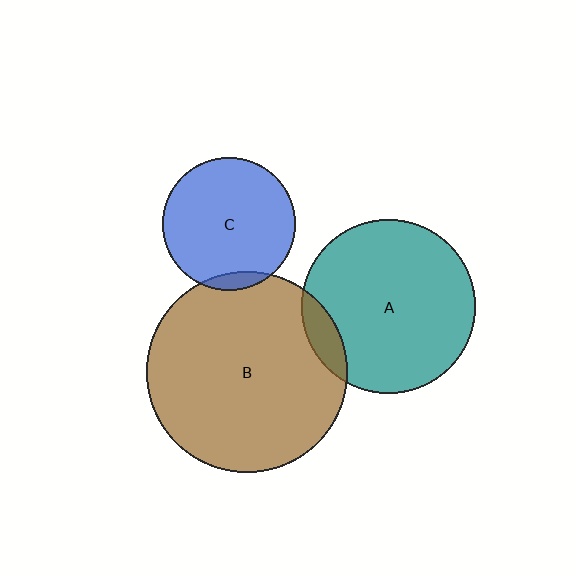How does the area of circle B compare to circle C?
Approximately 2.3 times.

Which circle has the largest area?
Circle B (brown).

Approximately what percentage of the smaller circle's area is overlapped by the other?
Approximately 5%.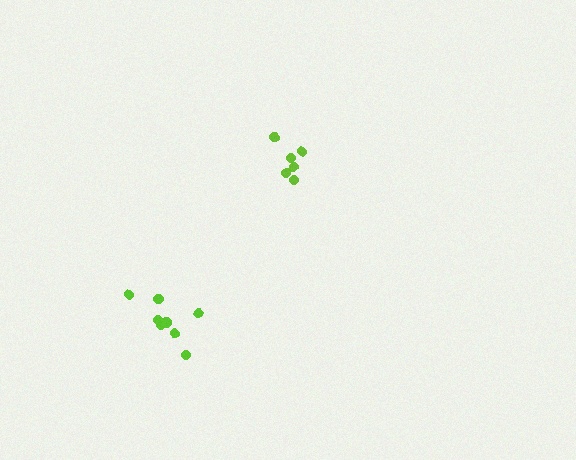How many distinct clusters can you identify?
There are 2 distinct clusters.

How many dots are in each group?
Group 1: 8 dots, Group 2: 6 dots (14 total).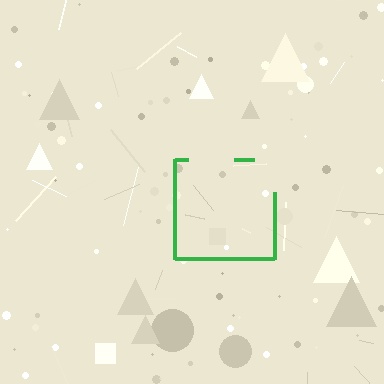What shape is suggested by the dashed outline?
The dashed outline suggests a square.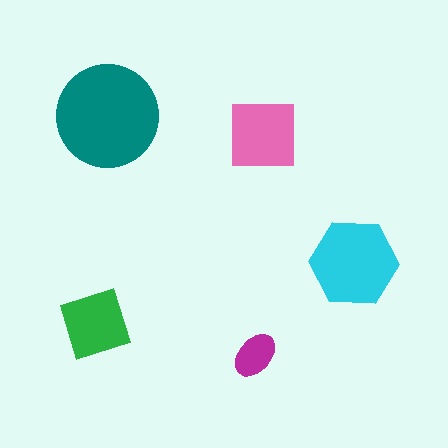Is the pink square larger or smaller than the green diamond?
Larger.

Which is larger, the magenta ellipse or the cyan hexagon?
The cyan hexagon.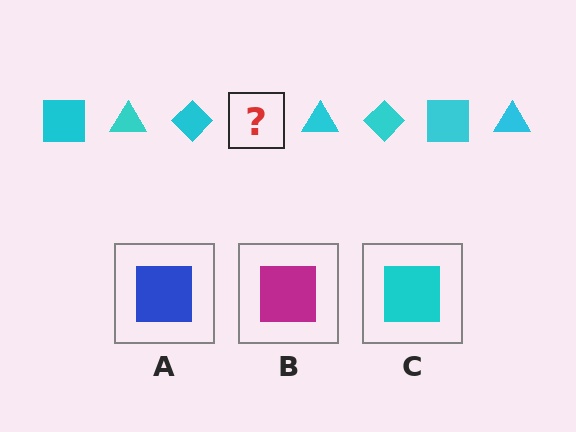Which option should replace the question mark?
Option C.